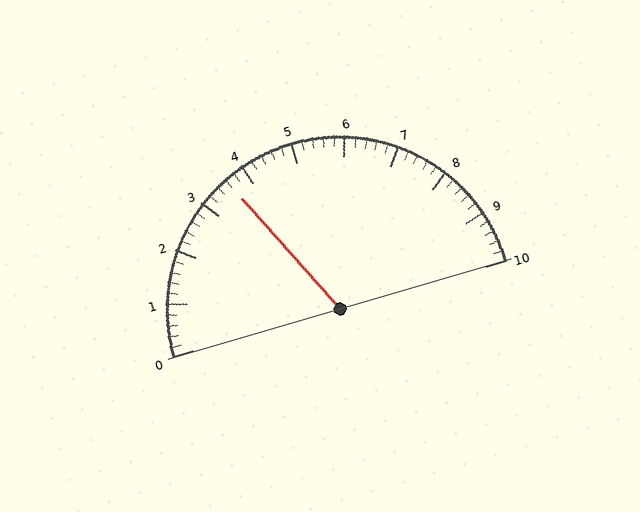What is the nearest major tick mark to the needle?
The nearest major tick mark is 4.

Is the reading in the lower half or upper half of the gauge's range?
The reading is in the lower half of the range (0 to 10).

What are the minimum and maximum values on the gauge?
The gauge ranges from 0 to 10.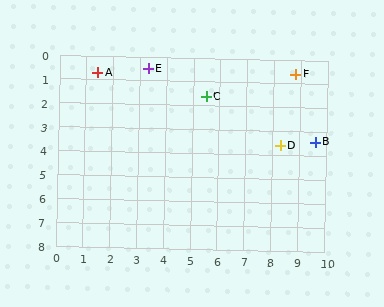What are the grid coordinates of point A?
Point A is at approximately (1.4, 0.7).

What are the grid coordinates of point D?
Point D is at approximately (8.3, 3.6).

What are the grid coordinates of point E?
Point E is at approximately (3.3, 0.5).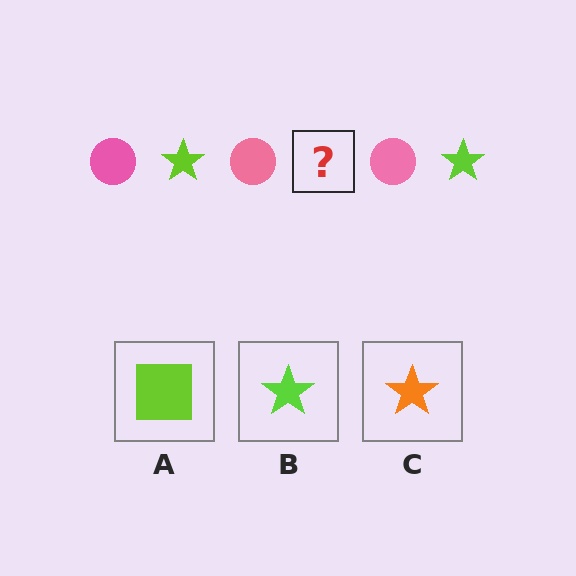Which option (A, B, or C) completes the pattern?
B.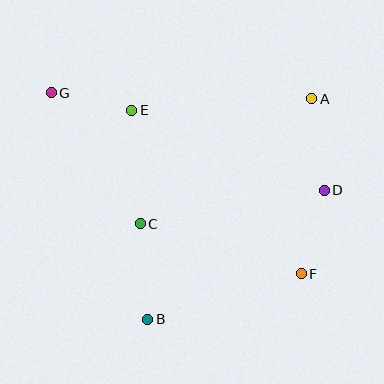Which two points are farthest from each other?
Points F and G are farthest from each other.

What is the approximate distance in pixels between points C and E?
The distance between C and E is approximately 114 pixels.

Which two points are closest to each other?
Points E and G are closest to each other.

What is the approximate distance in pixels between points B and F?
The distance between B and F is approximately 160 pixels.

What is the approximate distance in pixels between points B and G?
The distance between B and G is approximately 246 pixels.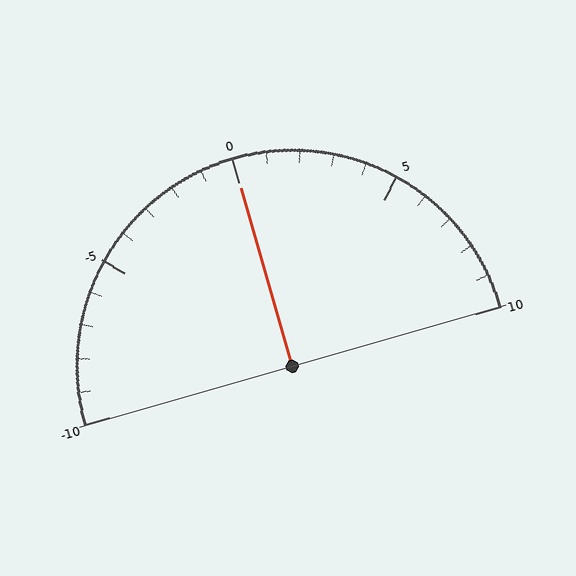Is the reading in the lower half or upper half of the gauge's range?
The reading is in the upper half of the range (-10 to 10).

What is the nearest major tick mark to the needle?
The nearest major tick mark is 0.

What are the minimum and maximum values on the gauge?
The gauge ranges from -10 to 10.